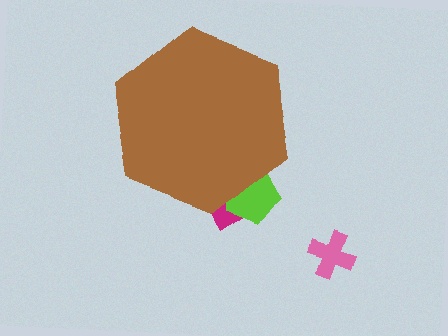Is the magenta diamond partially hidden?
Yes, the magenta diamond is partially hidden behind the brown hexagon.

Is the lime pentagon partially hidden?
Yes, the lime pentagon is partially hidden behind the brown hexagon.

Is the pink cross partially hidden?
No, the pink cross is fully visible.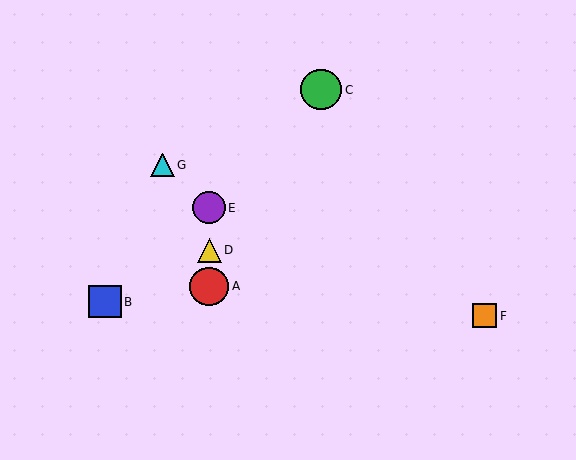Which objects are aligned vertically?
Objects A, D, E are aligned vertically.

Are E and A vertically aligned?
Yes, both are at x≈209.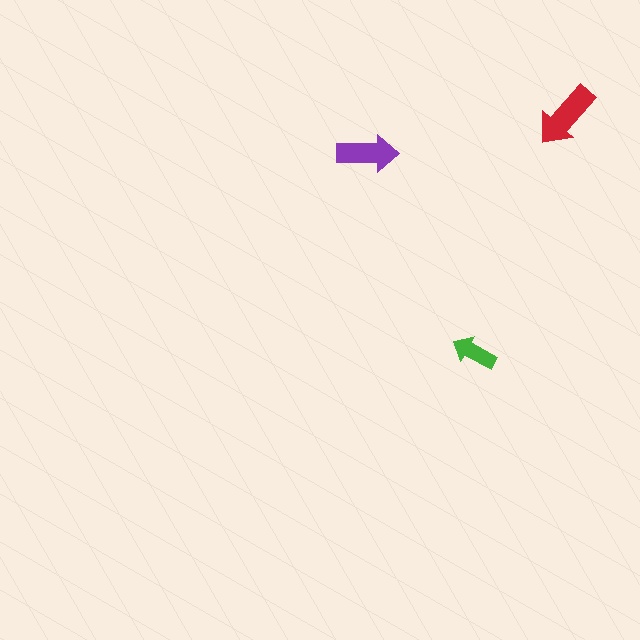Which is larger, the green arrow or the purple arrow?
The purple one.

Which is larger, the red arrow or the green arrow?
The red one.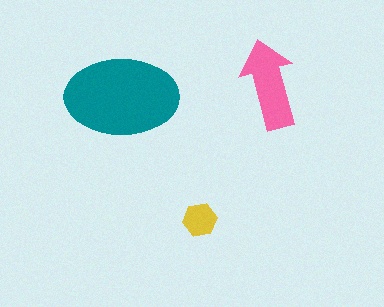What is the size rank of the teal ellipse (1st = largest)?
1st.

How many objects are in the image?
There are 3 objects in the image.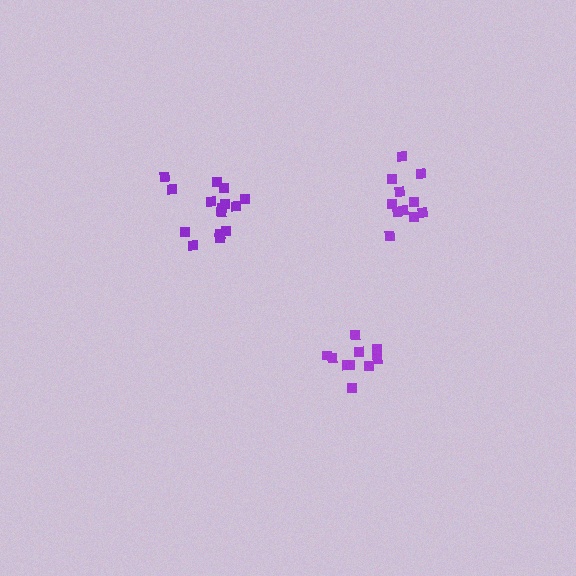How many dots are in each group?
Group 1: 15 dots, Group 2: 10 dots, Group 3: 11 dots (36 total).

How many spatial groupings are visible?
There are 3 spatial groupings.